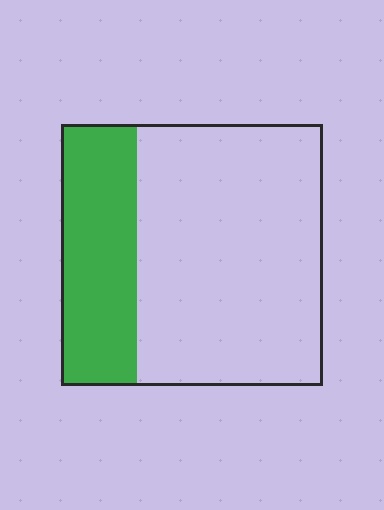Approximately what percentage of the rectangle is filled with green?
Approximately 30%.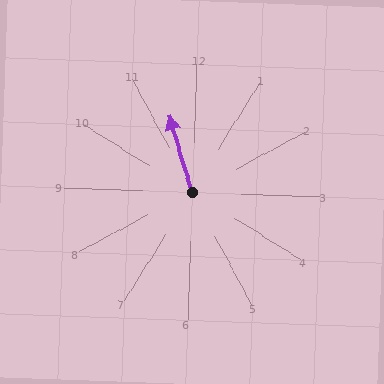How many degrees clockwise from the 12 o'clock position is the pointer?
Approximately 341 degrees.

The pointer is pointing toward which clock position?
Roughly 11 o'clock.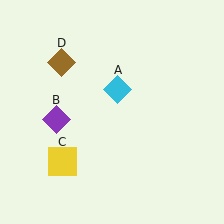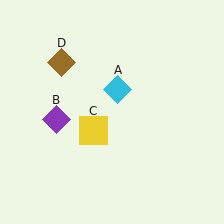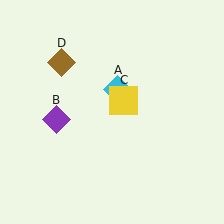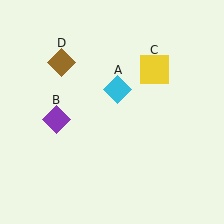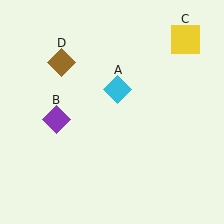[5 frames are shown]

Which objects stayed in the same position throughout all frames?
Cyan diamond (object A) and purple diamond (object B) and brown diamond (object D) remained stationary.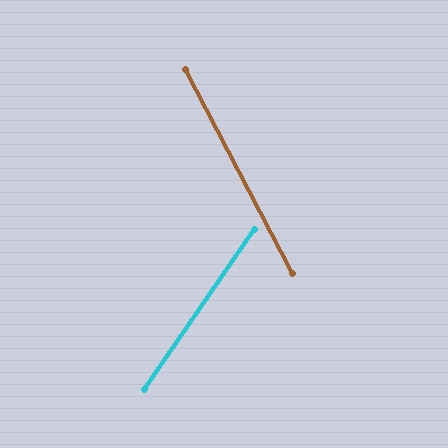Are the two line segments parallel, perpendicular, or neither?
Neither parallel nor perpendicular — they differ by about 62°.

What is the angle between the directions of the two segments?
Approximately 62 degrees.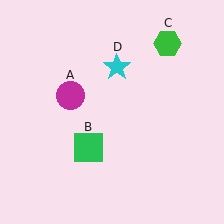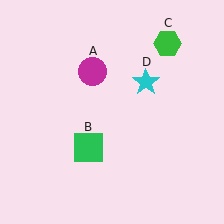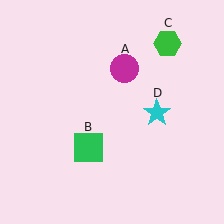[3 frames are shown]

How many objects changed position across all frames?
2 objects changed position: magenta circle (object A), cyan star (object D).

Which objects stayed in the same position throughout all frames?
Green square (object B) and green hexagon (object C) remained stationary.